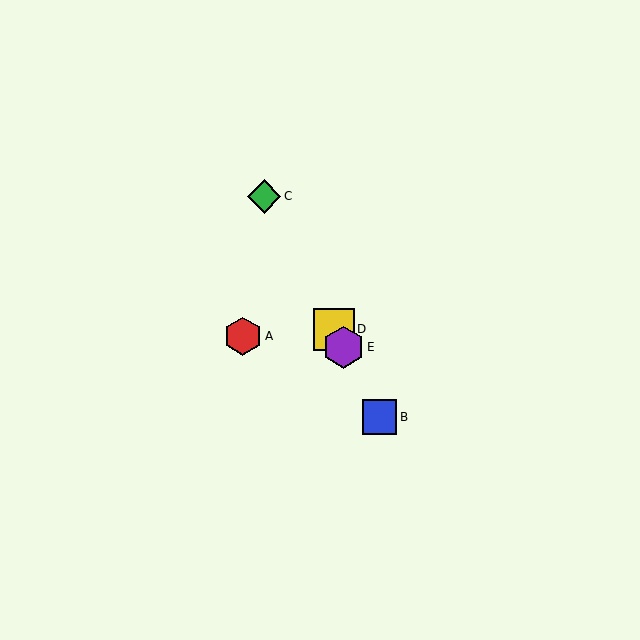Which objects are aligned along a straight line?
Objects B, C, D, E are aligned along a straight line.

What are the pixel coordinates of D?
Object D is at (334, 329).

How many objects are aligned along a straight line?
4 objects (B, C, D, E) are aligned along a straight line.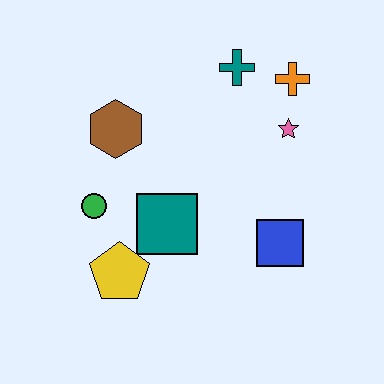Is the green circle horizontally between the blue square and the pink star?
No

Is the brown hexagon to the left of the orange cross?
Yes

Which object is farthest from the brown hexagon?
The blue square is farthest from the brown hexagon.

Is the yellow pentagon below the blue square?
Yes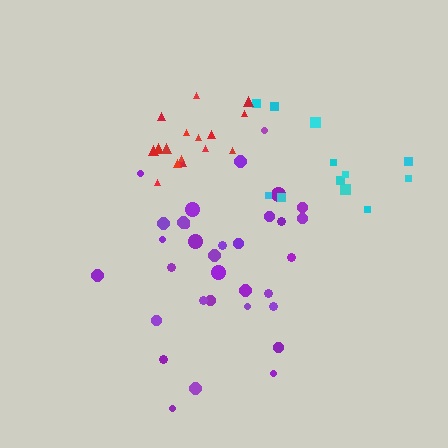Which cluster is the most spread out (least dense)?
Cyan.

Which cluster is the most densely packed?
Red.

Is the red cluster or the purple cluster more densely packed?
Red.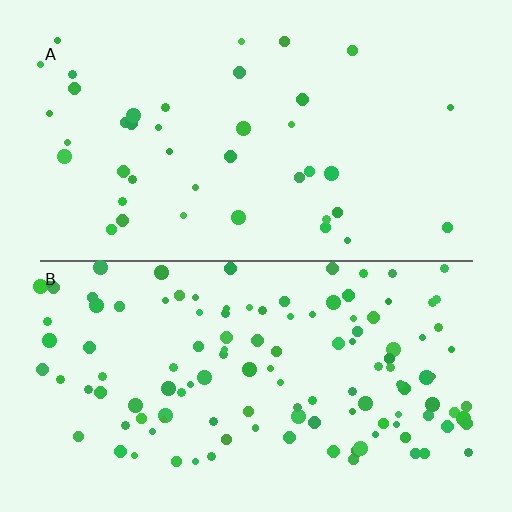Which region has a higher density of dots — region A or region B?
B (the bottom).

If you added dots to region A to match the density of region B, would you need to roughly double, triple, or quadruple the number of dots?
Approximately triple.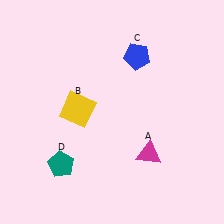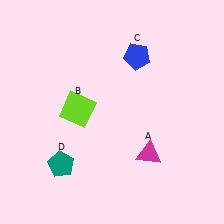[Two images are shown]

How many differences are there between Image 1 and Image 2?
There is 1 difference between the two images.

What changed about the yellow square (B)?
In Image 1, B is yellow. In Image 2, it changed to lime.